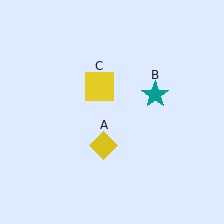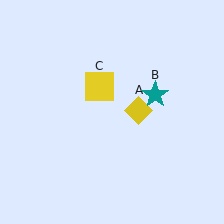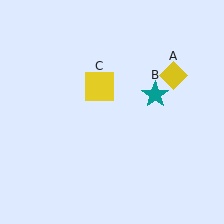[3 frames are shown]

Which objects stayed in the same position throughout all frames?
Teal star (object B) and yellow square (object C) remained stationary.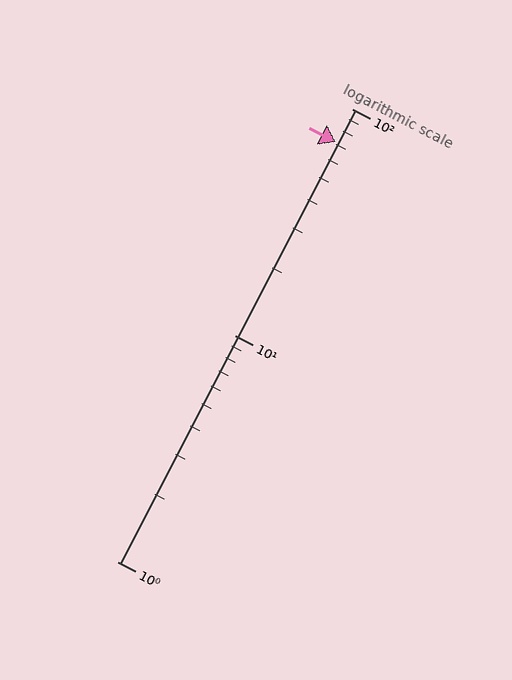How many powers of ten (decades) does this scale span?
The scale spans 2 decades, from 1 to 100.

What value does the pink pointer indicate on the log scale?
The pointer indicates approximately 71.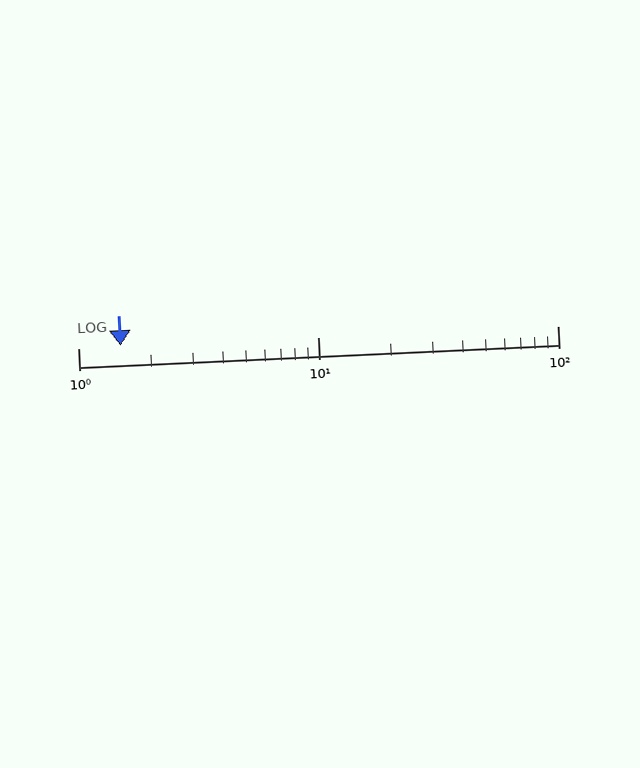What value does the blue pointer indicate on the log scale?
The pointer indicates approximately 1.5.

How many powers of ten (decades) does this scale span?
The scale spans 2 decades, from 1 to 100.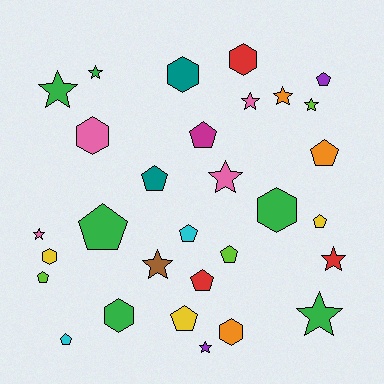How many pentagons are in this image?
There are 12 pentagons.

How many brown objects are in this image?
There is 1 brown object.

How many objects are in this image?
There are 30 objects.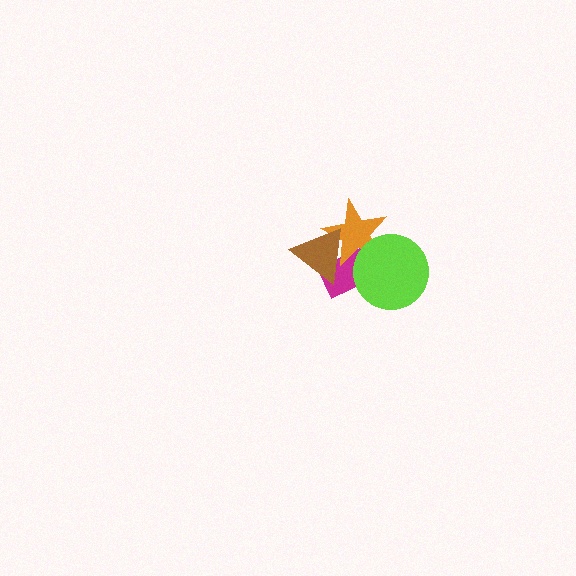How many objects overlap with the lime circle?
2 objects overlap with the lime circle.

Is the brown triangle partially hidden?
No, no other shape covers it.